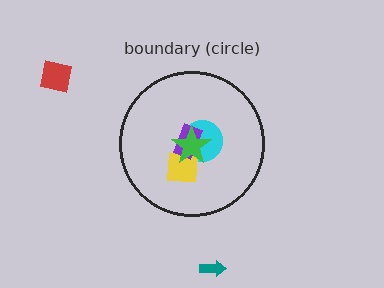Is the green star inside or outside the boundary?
Inside.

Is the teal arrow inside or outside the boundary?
Outside.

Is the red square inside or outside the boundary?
Outside.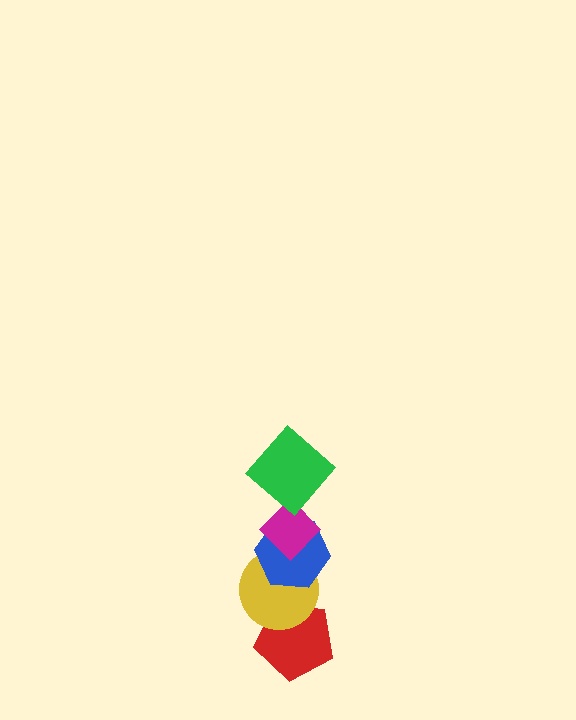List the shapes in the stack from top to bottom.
From top to bottom: the green diamond, the magenta diamond, the blue hexagon, the yellow circle, the red pentagon.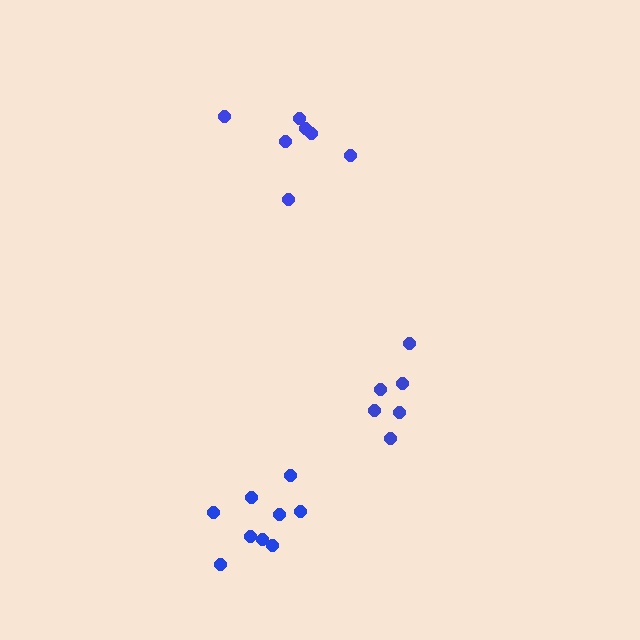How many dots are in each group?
Group 1: 7 dots, Group 2: 9 dots, Group 3: 7 dots (23 total).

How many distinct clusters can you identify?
There are 3 distinct clusters.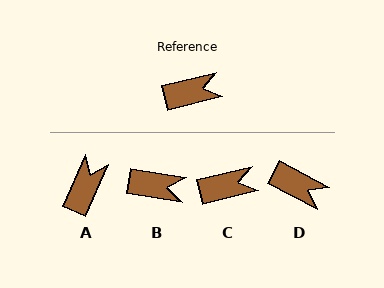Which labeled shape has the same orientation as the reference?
C.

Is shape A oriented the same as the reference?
No, it is off by about 52 degrees.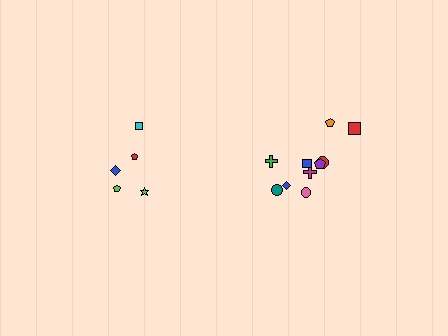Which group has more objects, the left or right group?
The right group.